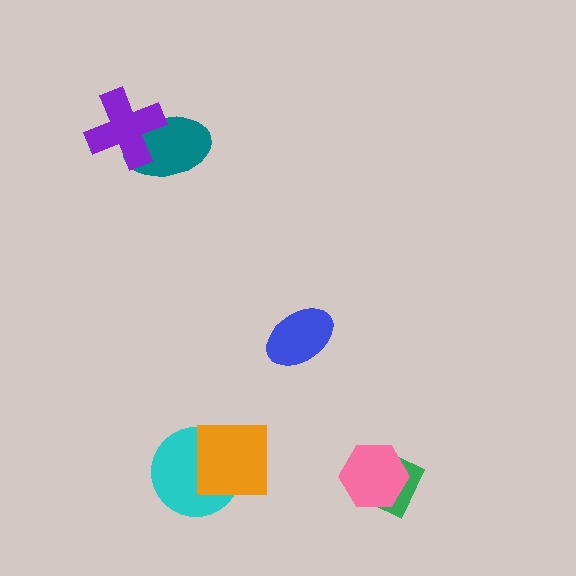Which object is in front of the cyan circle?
The orange square is in front of the cyan circle.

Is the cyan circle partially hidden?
Yes, it is partially covered by another shape.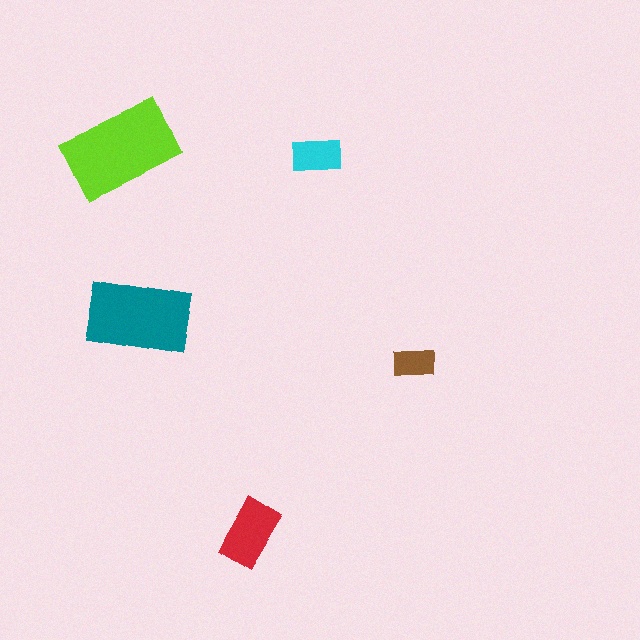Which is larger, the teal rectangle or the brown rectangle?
The teal one.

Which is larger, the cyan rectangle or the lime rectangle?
The lime one.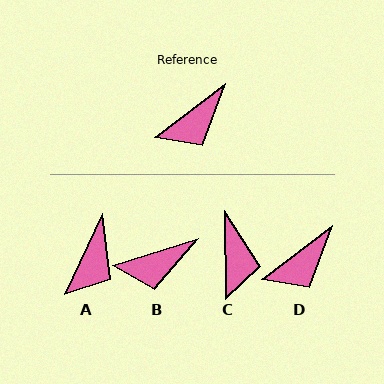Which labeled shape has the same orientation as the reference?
D.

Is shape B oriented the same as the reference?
No, it is off by about 20 degrees.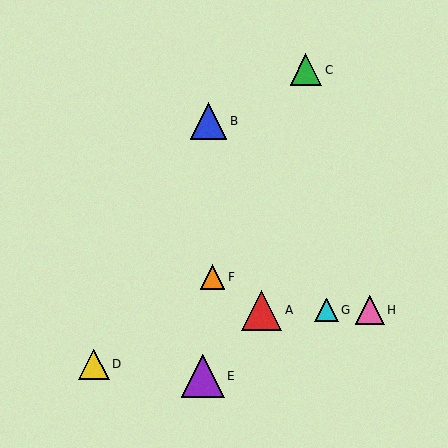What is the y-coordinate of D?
Object D is at y≈364.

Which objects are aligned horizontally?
Objects A, G, H are aligned horizontally.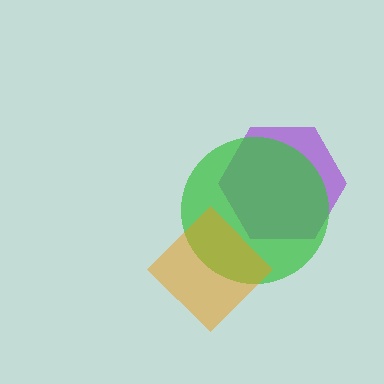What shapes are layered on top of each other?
The layered shapes are: a purple hexagon, a green circle, an orange diamond.